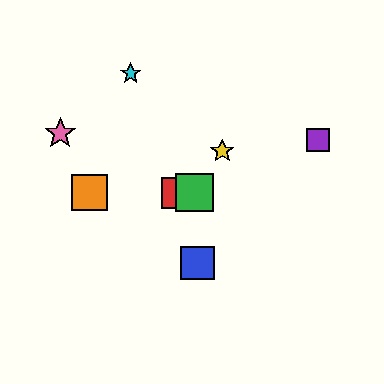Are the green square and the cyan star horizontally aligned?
No, the green square is at y≈193 and the cyan star is at y≈73.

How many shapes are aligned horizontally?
3 shapes (the red square, the green square, the orange square) are aligned horizontally.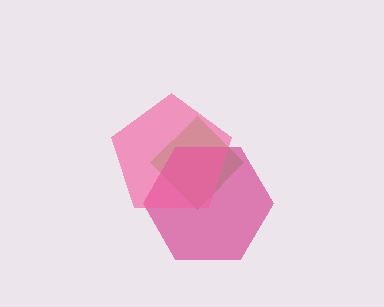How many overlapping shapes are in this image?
There are 3 overlapping shapes in the image.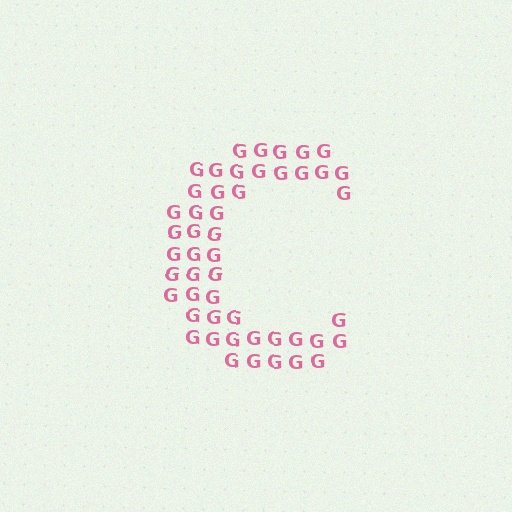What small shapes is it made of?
It is made of small letter G's.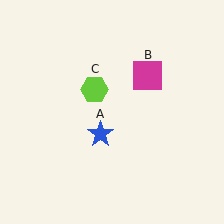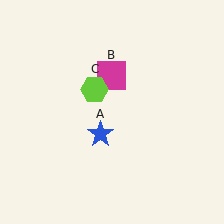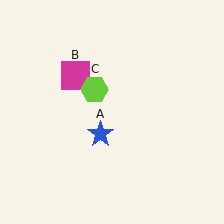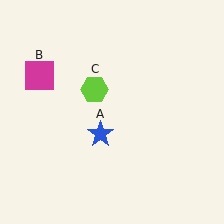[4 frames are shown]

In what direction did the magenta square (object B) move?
The magenta square (object B) moved left.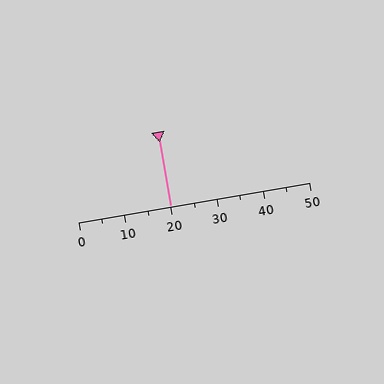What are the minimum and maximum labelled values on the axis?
The axis runs from 0 to 50.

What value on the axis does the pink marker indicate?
The marker indicates approximately 20.